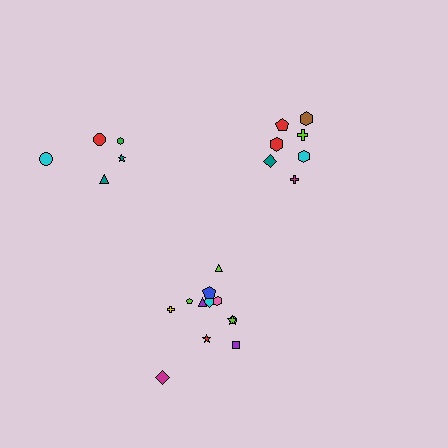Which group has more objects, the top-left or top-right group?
The top-right group.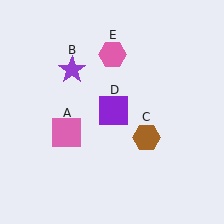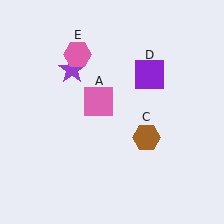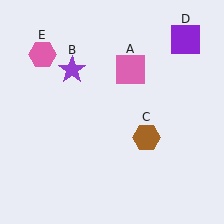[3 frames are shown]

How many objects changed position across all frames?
3 objects changed position: pink square (object A), purple square (object D), pink hexagon (object E).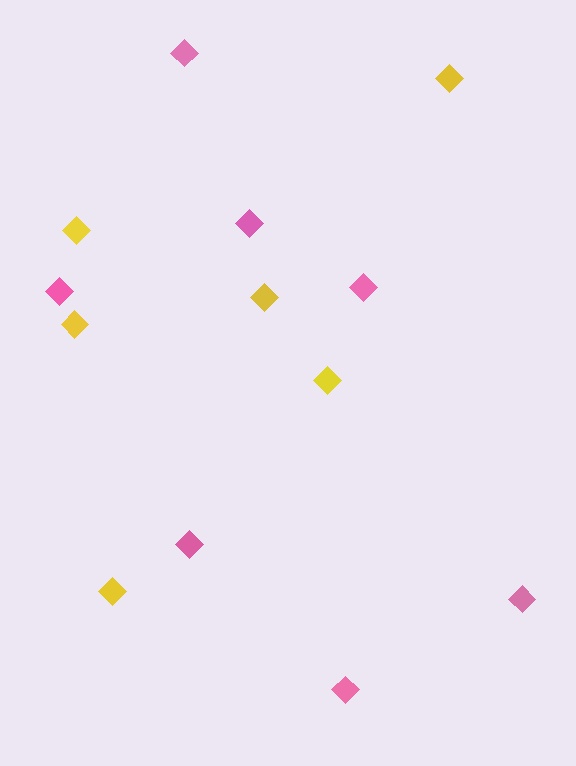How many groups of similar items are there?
There are 2 groups: one group of yellow diamonds (6) and one group of pink diamonds (7).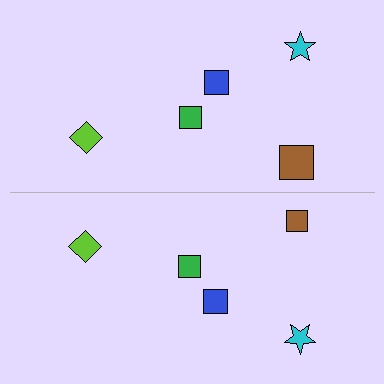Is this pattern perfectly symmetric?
No, the pattern is not perfectly symmetric. The brown square on the bottom side has a different size than its mirror counterpart.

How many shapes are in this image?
There are 10 shapes in this image.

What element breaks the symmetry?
The brown square on the bottom side has a different size than its mirror counterpart.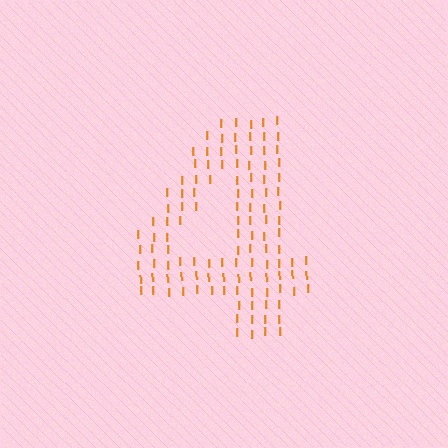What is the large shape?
The large shape is the digit 4.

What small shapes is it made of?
It is made of small letter I's.